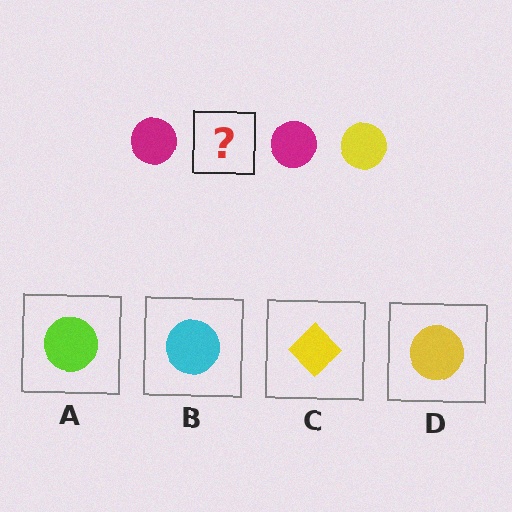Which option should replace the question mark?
Option D.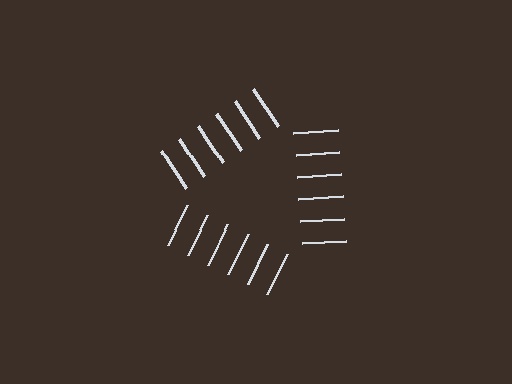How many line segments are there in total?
18 — 6 along each of the 3 edges.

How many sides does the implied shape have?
3 sides — the line-ends trace a triangle.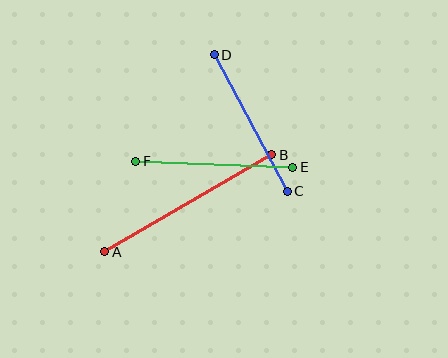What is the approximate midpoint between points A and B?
The midpoint is at approximately (188, 203) pixels.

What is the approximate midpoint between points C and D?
The midpoint is at approximately (251, 123) pixels.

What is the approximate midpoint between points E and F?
The midpoint is at approximately (214, 164) pixels.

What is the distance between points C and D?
The distance is approximately 155 pixels.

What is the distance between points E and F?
The distance is approximately 157 pixels.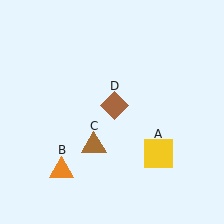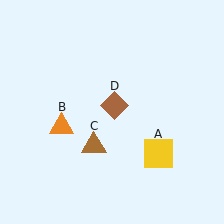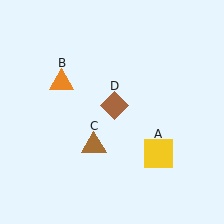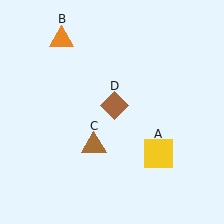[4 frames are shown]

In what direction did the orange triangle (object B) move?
The orange triangle (object B) moved up.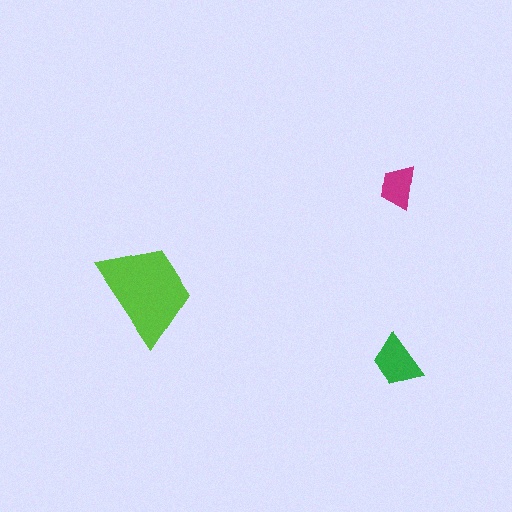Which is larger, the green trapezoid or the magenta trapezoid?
The green one.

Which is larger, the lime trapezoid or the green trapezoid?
The lime one.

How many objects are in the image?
There are 3 objects in the image.